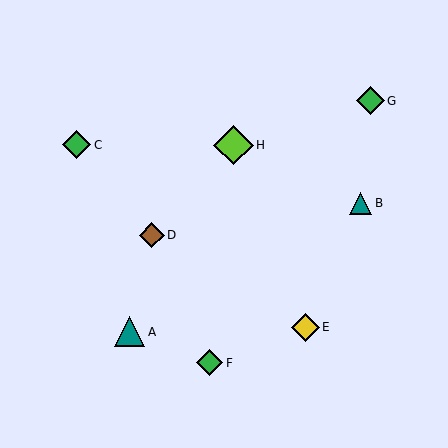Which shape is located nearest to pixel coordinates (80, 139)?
The green diamond (labeled C) at (77, 145) is nearest to that location.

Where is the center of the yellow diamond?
The center of the yellow diamond is at (305, 327).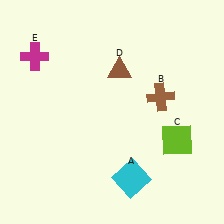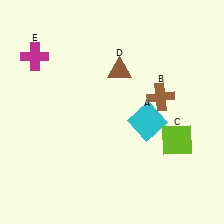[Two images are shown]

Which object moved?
The cyan square (A) moved up.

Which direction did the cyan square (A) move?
The cyan square (A) moved up.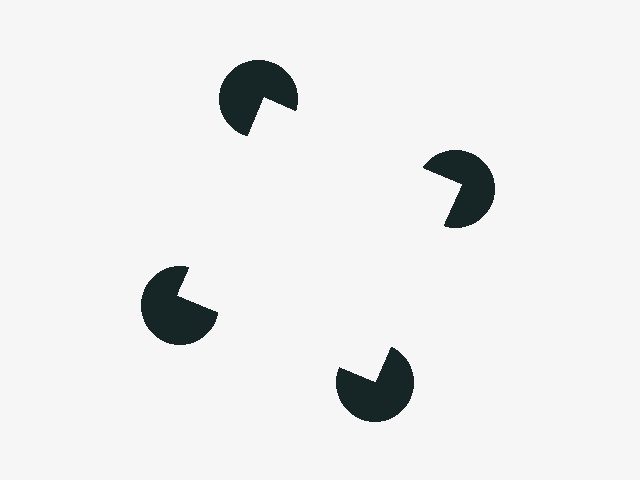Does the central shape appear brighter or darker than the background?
It typically appears slightly brighter than the background, even though no actual brightness change is drawn.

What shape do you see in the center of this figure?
An illusory square — its edges are inferred from the aligned wedge cuts in the pac-man discs, not physically drawn.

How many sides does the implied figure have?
4 sides.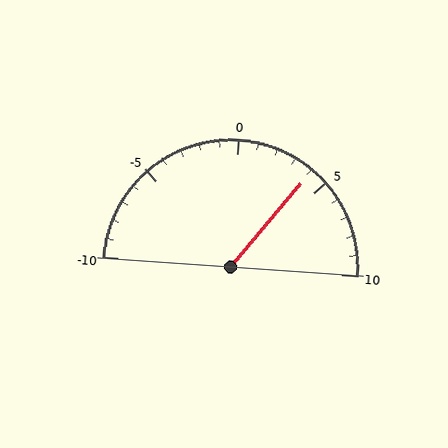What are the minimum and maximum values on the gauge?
The gauge ranges from -10 to 10.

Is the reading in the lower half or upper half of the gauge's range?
The reading is in the upper half of the range (-10 to 10).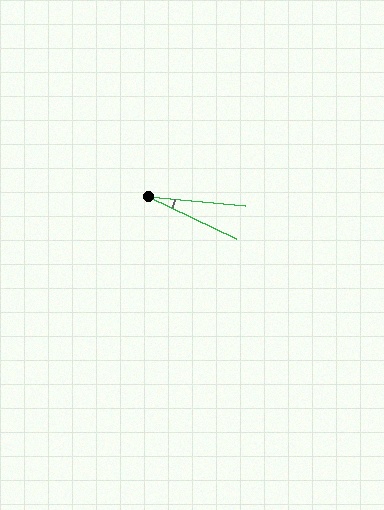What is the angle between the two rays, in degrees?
Approximately 20 degrees.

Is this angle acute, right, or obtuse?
It is acute.